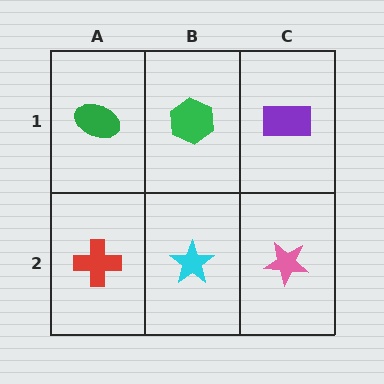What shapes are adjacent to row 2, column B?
A green hexagon (row 1, column B), a red cross (row 2, column A), a pink star (row 2, column C).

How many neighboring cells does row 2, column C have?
2.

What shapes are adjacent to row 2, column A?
A green ellipse (row 1, column A), a cyan star (row 2, column B).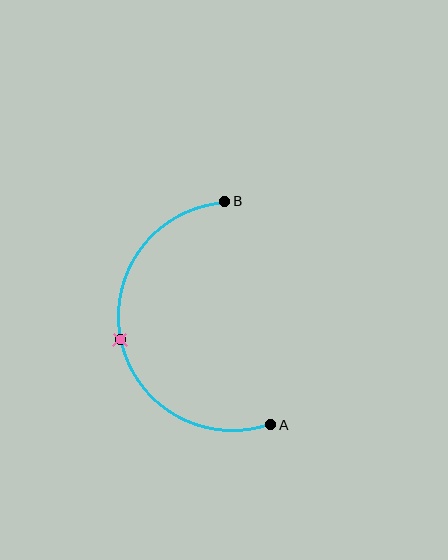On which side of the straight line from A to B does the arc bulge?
The arc bulges to the left of the straight line connecting A and B.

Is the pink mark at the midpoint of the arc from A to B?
Yes. The pink mark lies on the arc at equal arc-length from both A and B — it is the arc midpoint.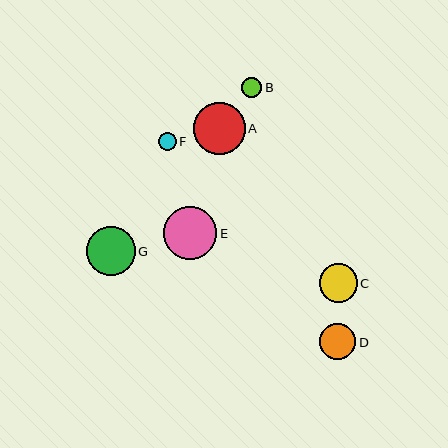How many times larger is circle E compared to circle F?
Circle E is approximately 3.0 times the size of circle F.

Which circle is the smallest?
Circle F is the smallest with a size of approximately 18 pixels.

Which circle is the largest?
Circle E is the largest with a size of approximately 53 pixels.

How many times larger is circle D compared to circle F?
Circle D is approximately 2.0 times the size of circle F.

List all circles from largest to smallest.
From largest to smallest: E, A, G, C, D, B, F.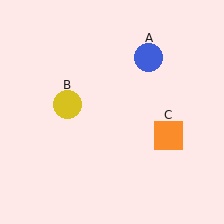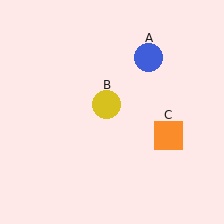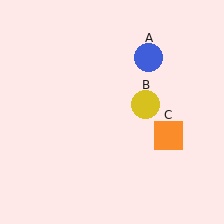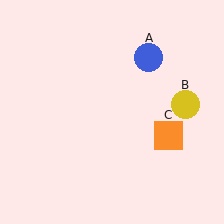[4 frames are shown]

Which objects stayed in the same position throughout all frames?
Blue circle (object A) and orange square (object C) remained stationary.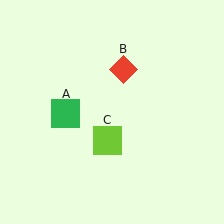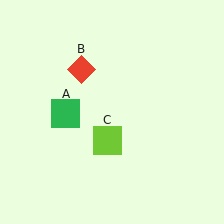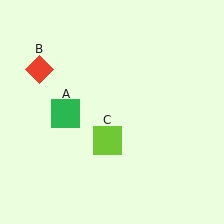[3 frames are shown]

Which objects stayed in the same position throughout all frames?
Green square (object A) and lime square (object C) remained stationary.